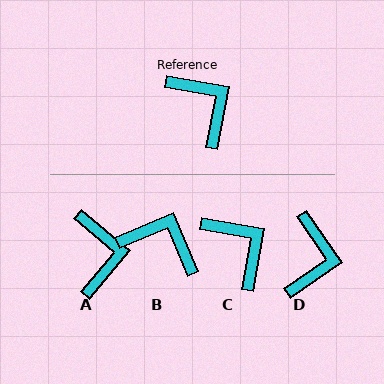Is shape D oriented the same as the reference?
No, it is off by about 45 degrees.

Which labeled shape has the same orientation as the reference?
C.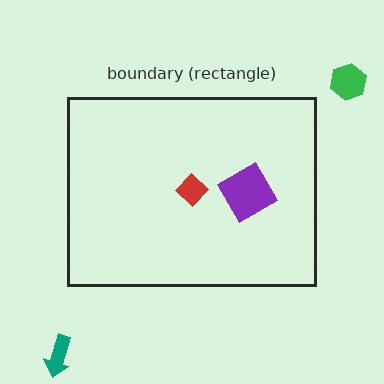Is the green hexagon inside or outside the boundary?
Outside.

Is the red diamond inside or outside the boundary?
Inside.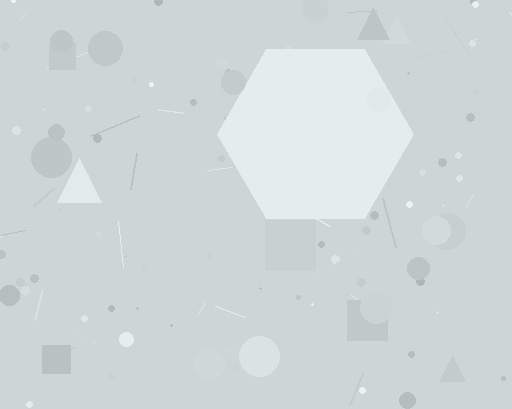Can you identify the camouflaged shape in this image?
The camouflaged shape is a hexagon.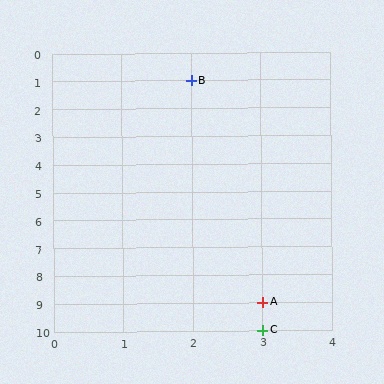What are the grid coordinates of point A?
Point A is at grid coordinates (3, 9).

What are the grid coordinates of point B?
Point B is at grid coordinates (2, 1).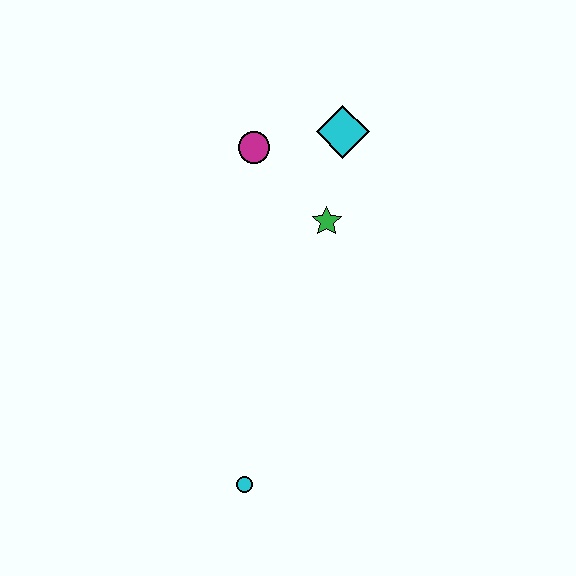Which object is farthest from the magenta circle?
The cyan circle is farthest from the magenta circle.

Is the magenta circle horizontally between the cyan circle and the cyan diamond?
Yes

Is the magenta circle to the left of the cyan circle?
No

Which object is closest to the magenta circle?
The cyan diamond is closest to the magenta circle.